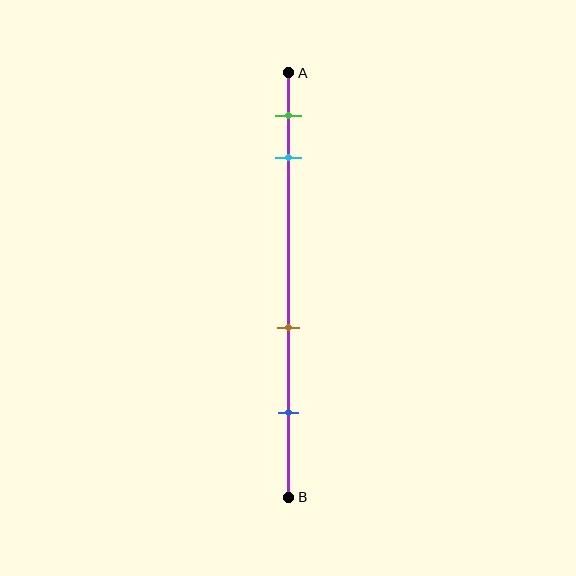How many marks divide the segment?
There are 4 marks dividing the segment.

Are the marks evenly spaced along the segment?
No, the marks are not evenly spaced.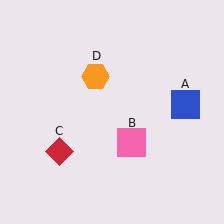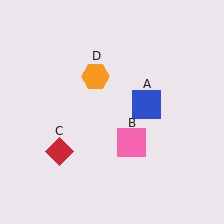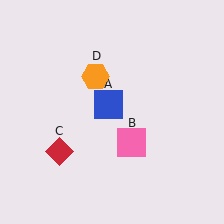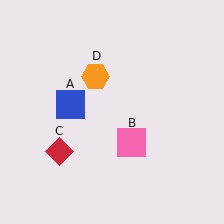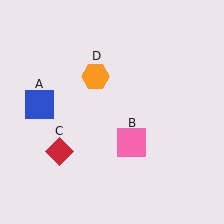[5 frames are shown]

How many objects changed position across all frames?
1 object changed position: blue square (object A).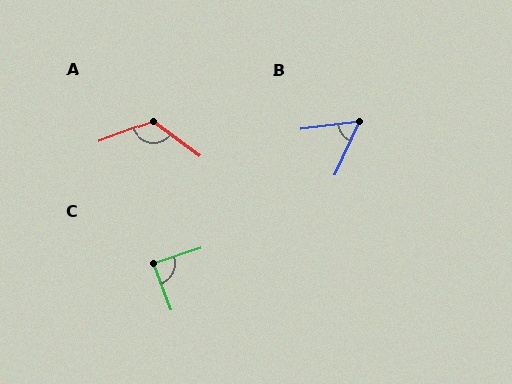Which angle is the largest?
A, at approximately 123 degrees.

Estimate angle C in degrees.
Approximately 87 degrees.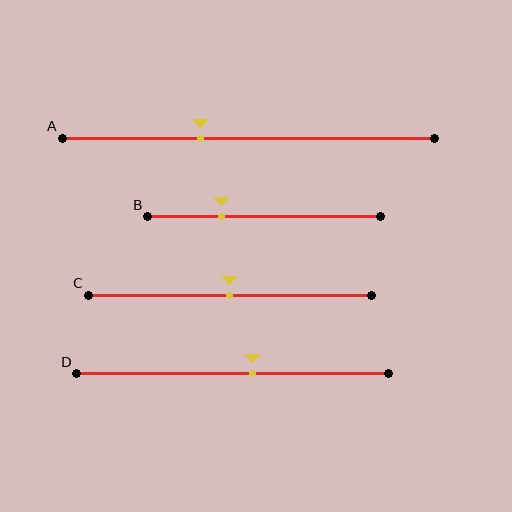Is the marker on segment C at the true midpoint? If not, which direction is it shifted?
Yes, the marker on segment C is at the true midpoint.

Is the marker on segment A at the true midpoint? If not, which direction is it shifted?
No, the marker on segment A is shifted to the left by about 13% of the segment length.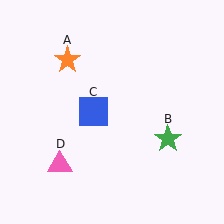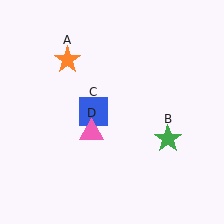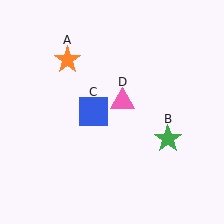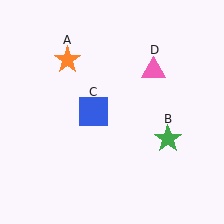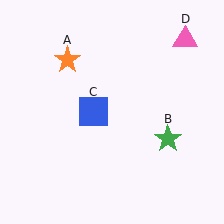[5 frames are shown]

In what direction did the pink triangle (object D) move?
The pink triangle (object D) moved up and to the right.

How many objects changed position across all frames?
1 object changed position: pink triangle (object D).